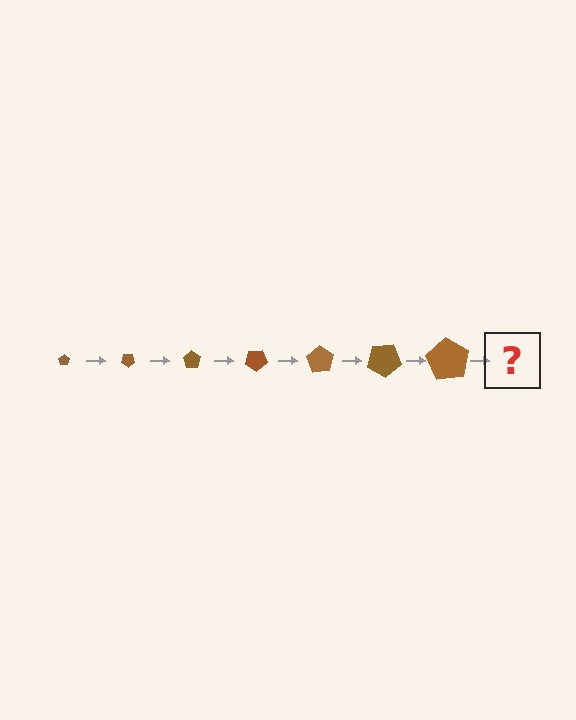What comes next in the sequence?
The next element should be a pentagon, larger than the previous one and rotated 245 degrees from the start.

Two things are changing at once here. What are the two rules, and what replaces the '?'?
The two rules are that the pentagon grows larger each step and it rotates 35 degrees each step. The '?' should be a pentagon, larger than the previous one and rotated 245 degrees from the start.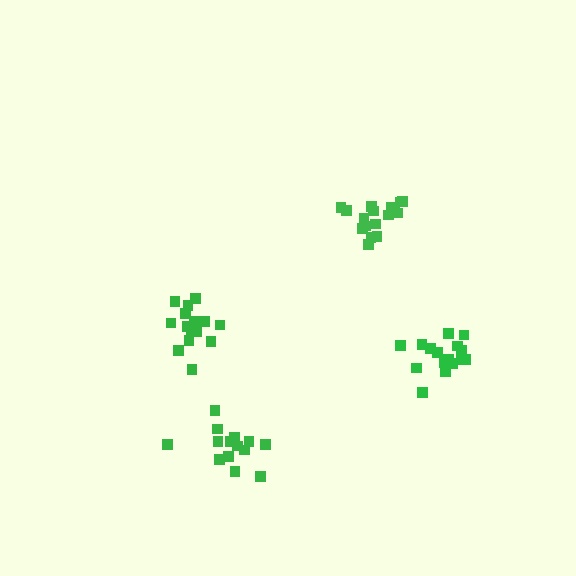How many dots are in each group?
Group 1: 18 dots, Group 2: 14 dots, Group 3: 20 dots, Group 4: 16 dots (68 total).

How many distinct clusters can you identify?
There are 4 distinct clusters.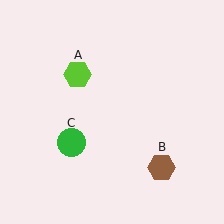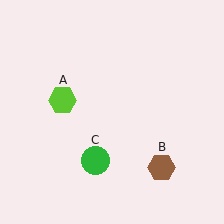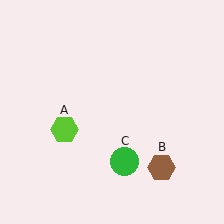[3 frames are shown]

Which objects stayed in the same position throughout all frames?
Brown hexagon (object B) remained stationary.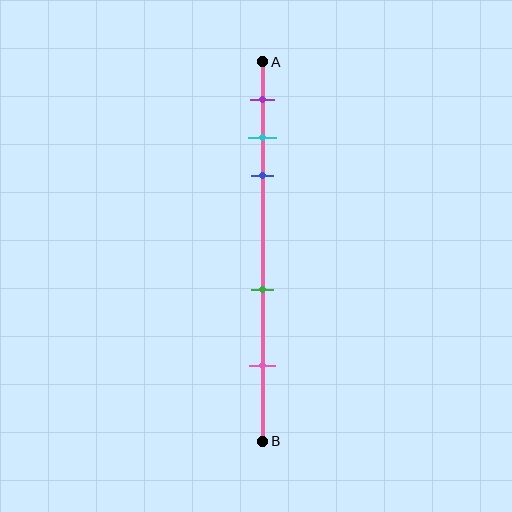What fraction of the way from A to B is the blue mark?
The blue mark is approximately 30% (0.3) of the way from A to B.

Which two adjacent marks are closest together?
The cyan and blue marks are the closest adjacent pair.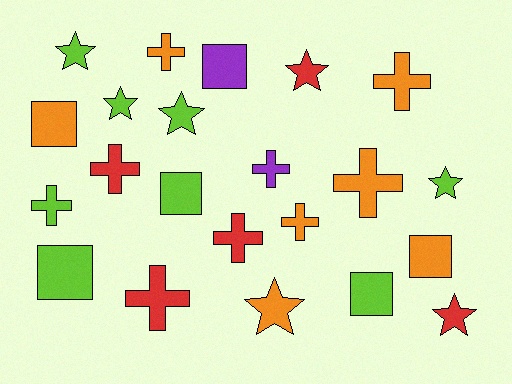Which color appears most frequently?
Lime, with 8 objects.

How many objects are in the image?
There are 22 objects.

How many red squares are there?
There are no red squares.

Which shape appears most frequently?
Cross, with 9 objects.